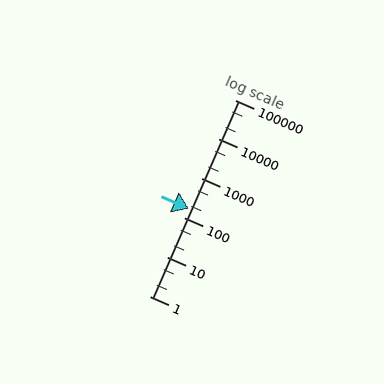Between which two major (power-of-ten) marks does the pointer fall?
The pointer is between 100 and 1000.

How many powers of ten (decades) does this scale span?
The scale spans 5 decades, from 1 to 100000.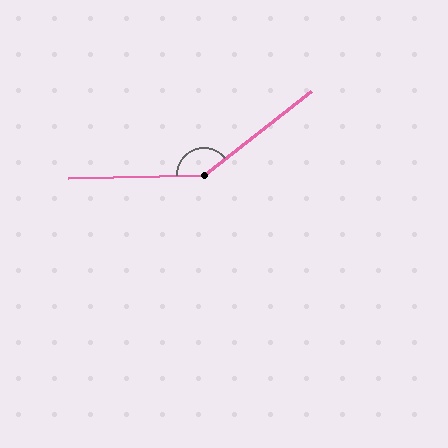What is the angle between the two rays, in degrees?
Approximately 143 degrees.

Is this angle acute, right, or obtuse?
It is obtuse.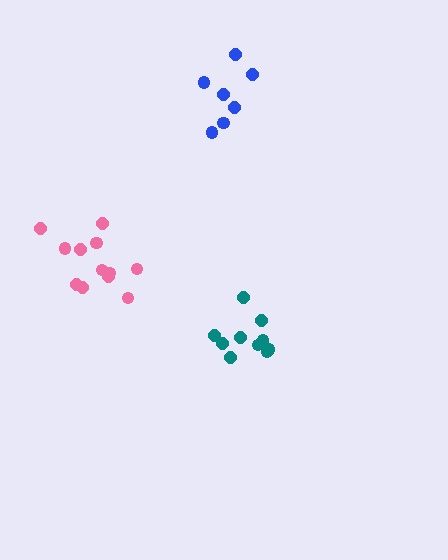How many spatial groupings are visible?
There are 3 spatial groupings.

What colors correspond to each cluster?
The clusters are colored: pink, blue, teal.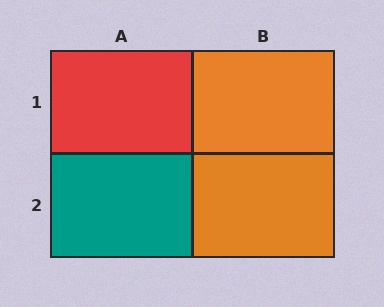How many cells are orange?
2 cells are orange.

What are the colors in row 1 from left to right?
Red, orange.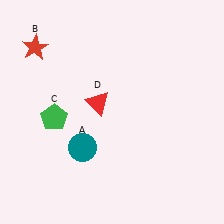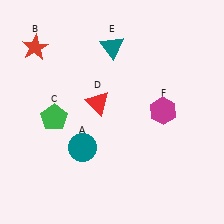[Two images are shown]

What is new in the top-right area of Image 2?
A magenta hexagon (F) was added in the top-right area of Image 2.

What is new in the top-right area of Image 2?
A teal triangle (E) was added in the top-right area of Image 2.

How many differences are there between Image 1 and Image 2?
There are 2 differences between the two images.